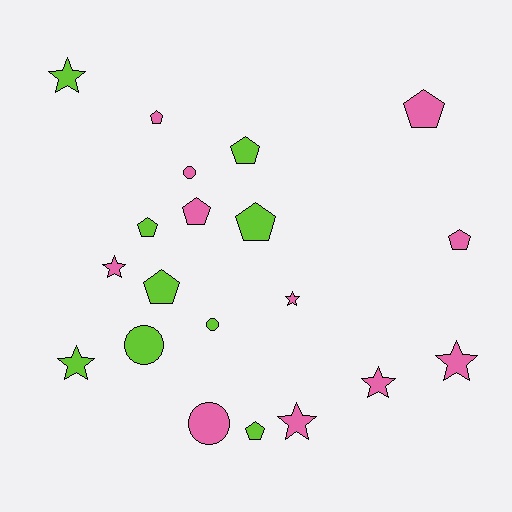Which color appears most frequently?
Pink, with 11 objects.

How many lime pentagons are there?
There are 5 lime pentagons.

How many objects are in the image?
There are 20 objects.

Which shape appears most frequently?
Pentagon, with 9 objects.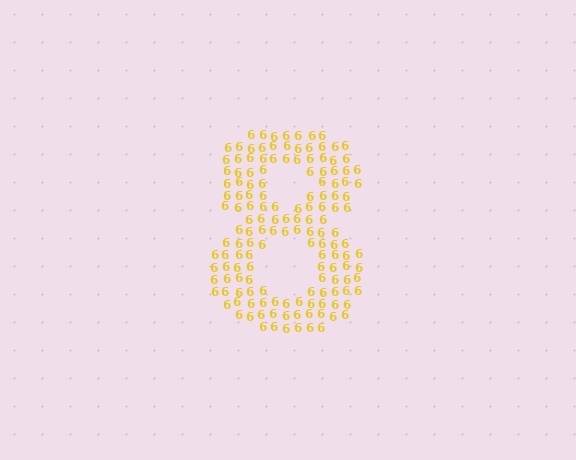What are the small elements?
The small elements are digit 6's.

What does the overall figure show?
The overall figure shows the digit 8.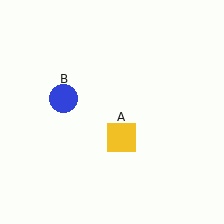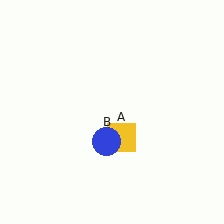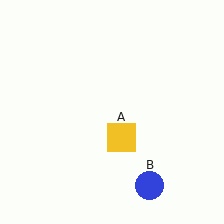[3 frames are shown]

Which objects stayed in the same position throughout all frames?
Yellow square (object A) remained stationary.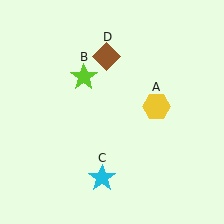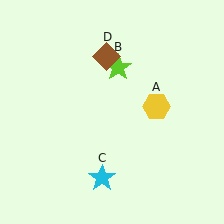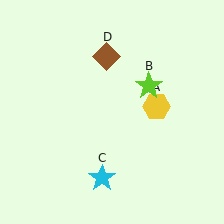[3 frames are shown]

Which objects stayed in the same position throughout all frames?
Yellow hexagon (object A) and cyan star (object C) and brown diamond (object D) remained stationary.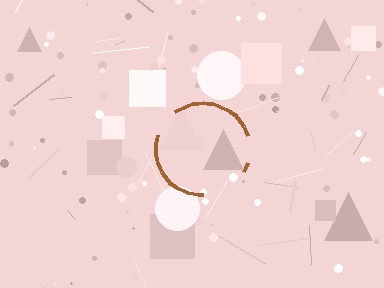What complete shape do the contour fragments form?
The contour fragments form a circle.